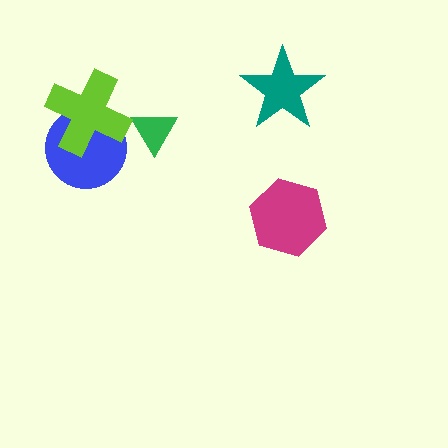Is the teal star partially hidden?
No, no other shape covers it.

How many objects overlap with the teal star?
0 objects overlap with the teal star.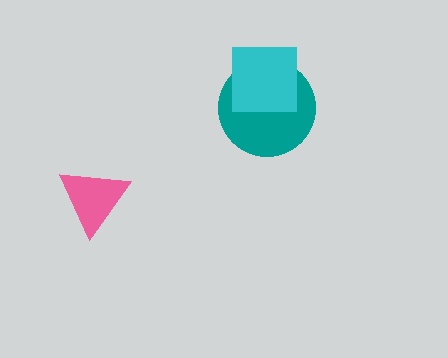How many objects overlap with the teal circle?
1 object overlaps with the teal circle.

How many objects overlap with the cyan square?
1 object overlaps with the cyan square.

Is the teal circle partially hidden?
Yes, it is partially covered by another shape.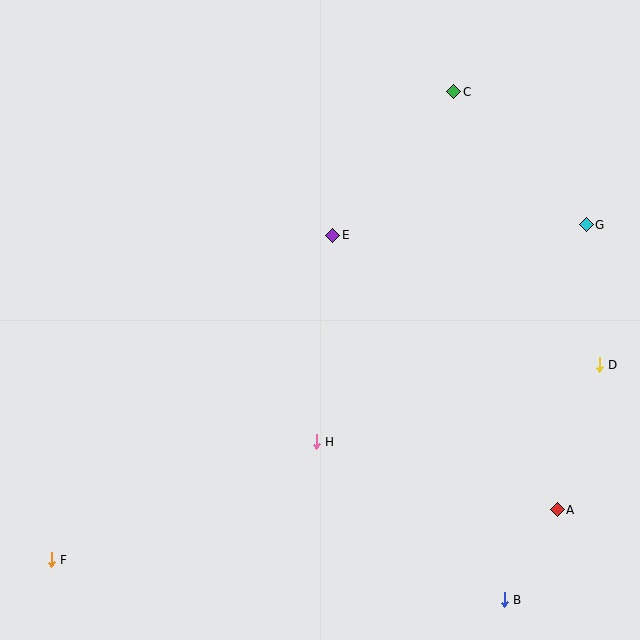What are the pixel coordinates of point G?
Point G is at (586, 225).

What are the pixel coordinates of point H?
Point H is at (316, 442).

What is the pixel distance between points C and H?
The distance between C and H is 376 pixels.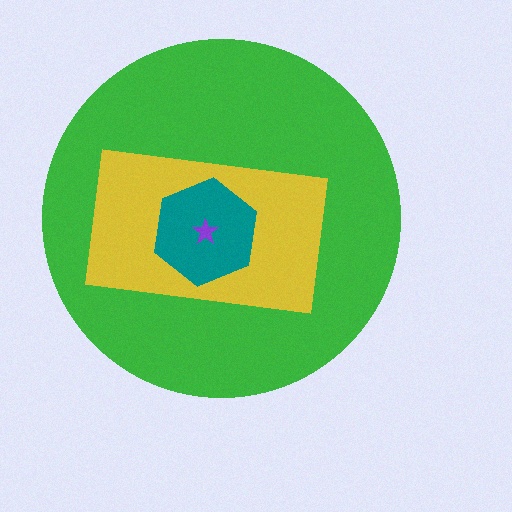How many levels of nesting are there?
4.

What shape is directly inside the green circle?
The yellow rectangle.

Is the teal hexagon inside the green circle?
Yes.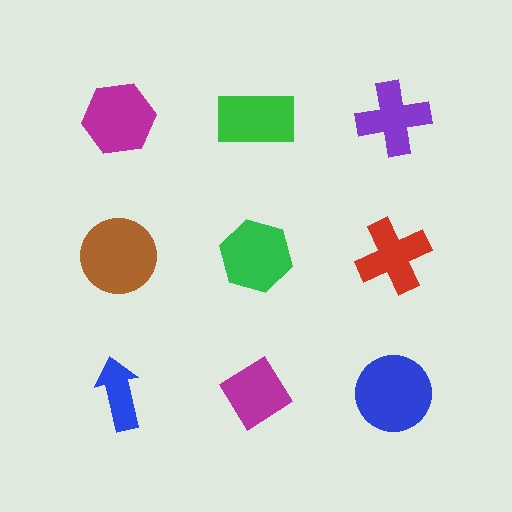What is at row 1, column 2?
A green rectangle.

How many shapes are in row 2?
3 shapes.